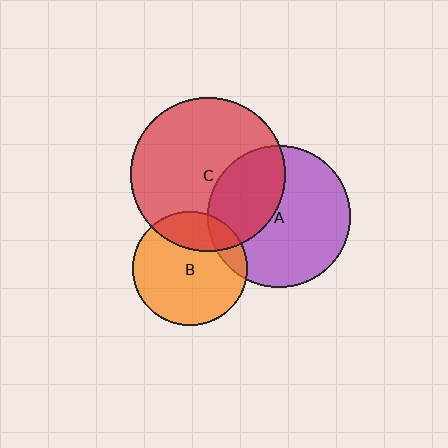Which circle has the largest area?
Circle C (red).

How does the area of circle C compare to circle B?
Approximately 1.8 times.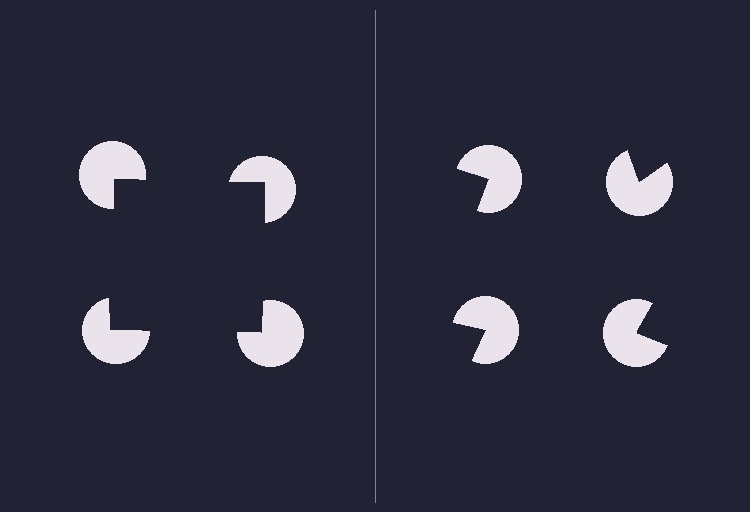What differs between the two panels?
The pac-man discs are positioned identically on both sides; only the wedge orientations differ. On the left they align to a square; on the right they are misaligned.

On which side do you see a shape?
An illusory square appears on the left side. On the right side the wedge cuts are rotated, so no coherent shape forms.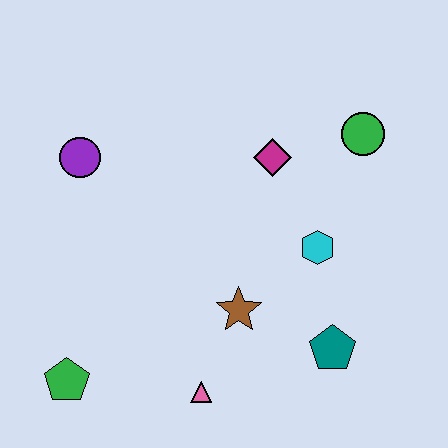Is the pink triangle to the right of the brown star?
No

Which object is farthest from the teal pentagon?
The purple circle is farthest from the teal pentagon.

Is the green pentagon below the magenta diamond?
Yes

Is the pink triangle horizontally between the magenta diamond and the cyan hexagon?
No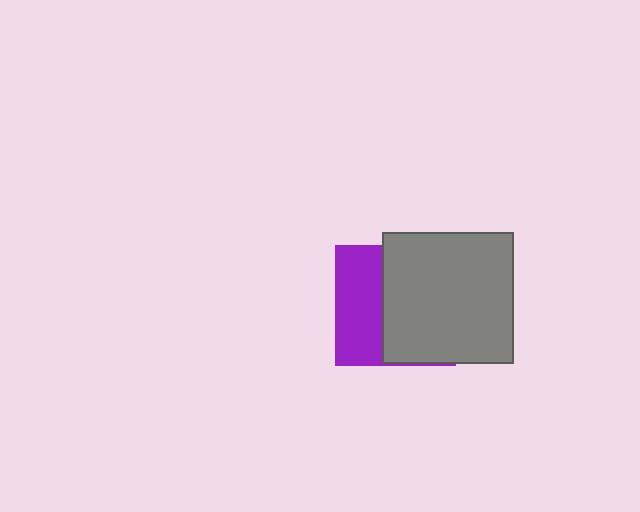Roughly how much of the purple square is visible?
A small part of it is visible (roughly 39%).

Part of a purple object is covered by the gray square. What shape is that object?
It is a square.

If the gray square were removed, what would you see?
You would see the complete purple square.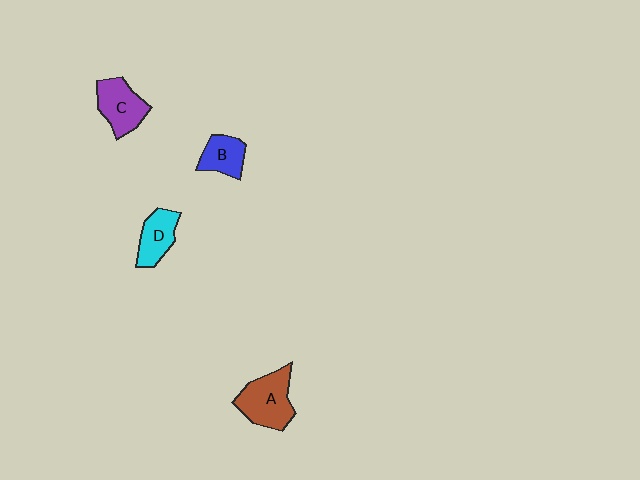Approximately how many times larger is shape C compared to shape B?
Approximately 1.3 times.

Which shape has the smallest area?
Shape B (blue).